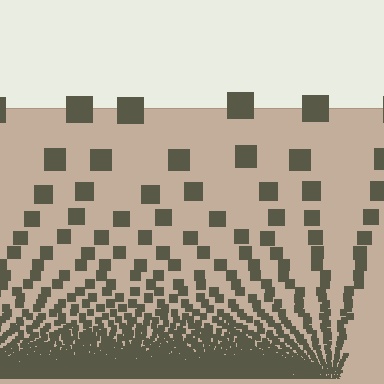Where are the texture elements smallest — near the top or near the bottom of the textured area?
Near the bottom.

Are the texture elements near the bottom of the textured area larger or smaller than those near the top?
Smaller. The gradient is inverted — elements near the bottom are smaller and denser.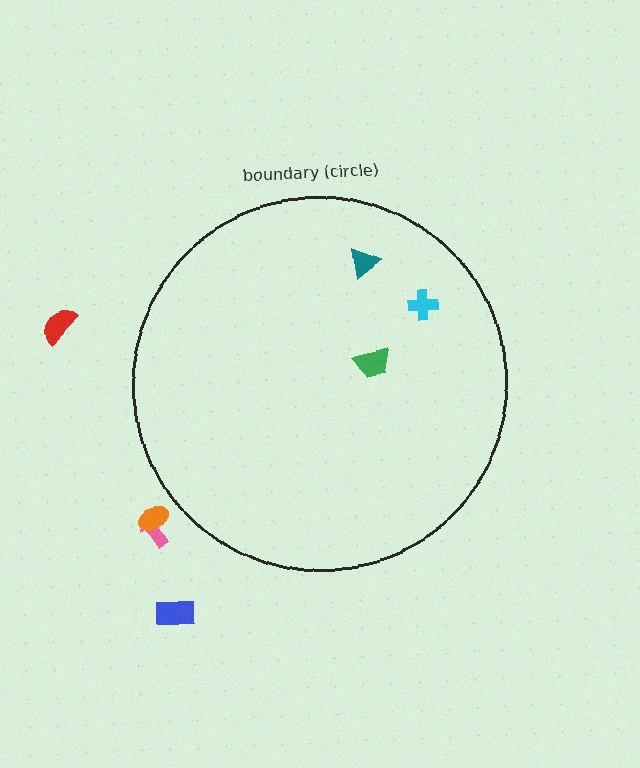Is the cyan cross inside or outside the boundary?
Inside.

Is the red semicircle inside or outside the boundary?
Outside.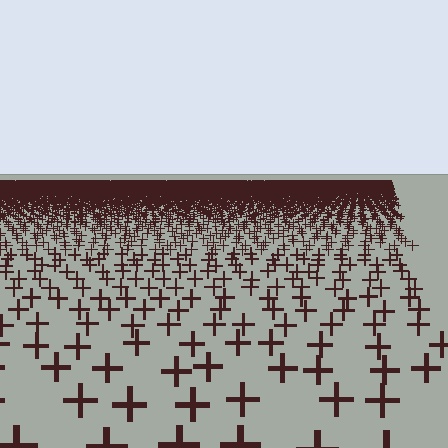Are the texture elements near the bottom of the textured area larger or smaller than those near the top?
Larger. Near the bottom, elements are closer to the viewer and appear at a bigger on-screen size.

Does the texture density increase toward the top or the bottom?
Density increases toward the top.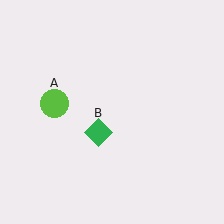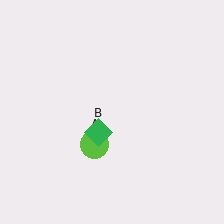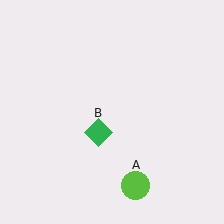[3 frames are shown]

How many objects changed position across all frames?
1 object changed position: lime circle (object A).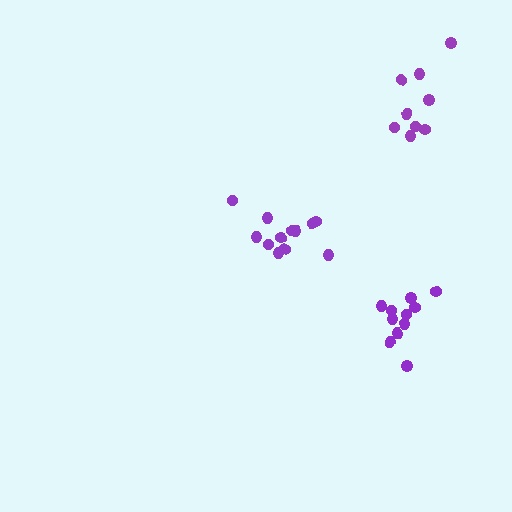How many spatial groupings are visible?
There are 3 spatial groupings.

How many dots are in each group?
Group 1: 12 dots, Group 2: 9 dots, Group 3: 11 dots (32 total).